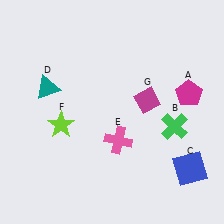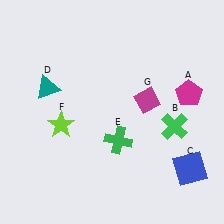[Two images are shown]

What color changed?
The cross (E) changed from pink in Image 1 to green in Image 2.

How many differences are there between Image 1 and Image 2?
There is 1 difference between the two images.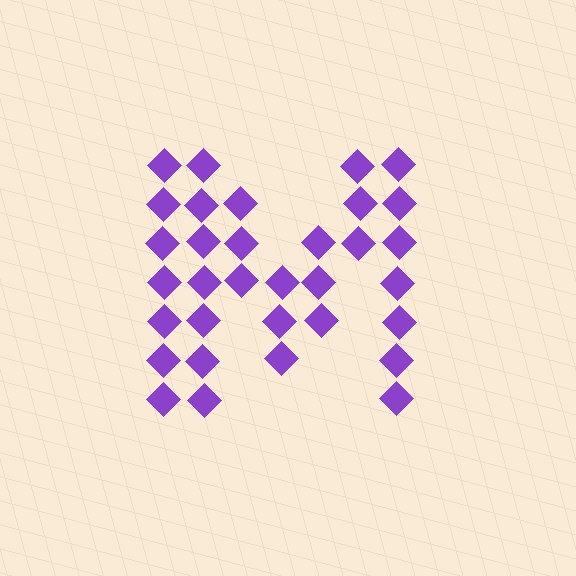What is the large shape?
The large shape is the letter M.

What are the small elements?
The small elements are diamonds.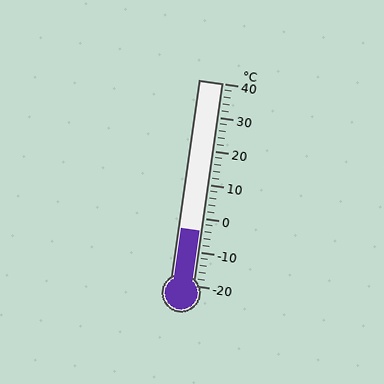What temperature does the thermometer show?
The thermometer shows approximately -4°C.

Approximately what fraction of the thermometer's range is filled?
The thermometer is filled to approximately 25% of its range.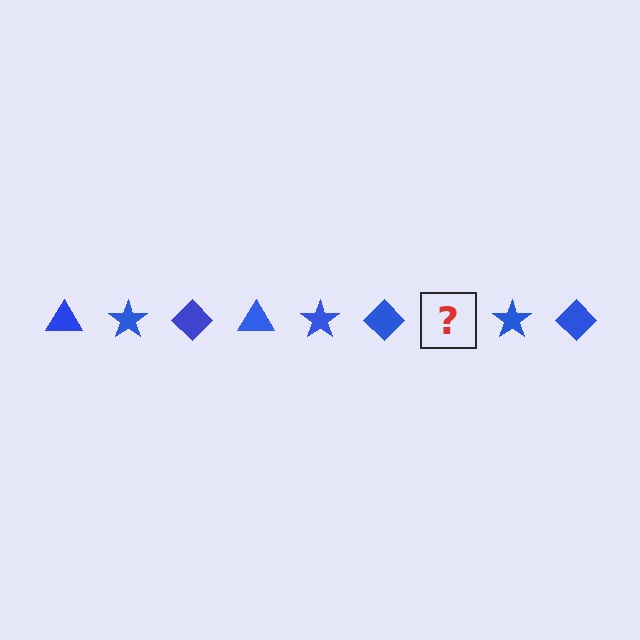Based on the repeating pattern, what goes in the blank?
The blank should be a blue triangle.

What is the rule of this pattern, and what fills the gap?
The rule is that the pattern cycles through triangle, star, diamond shapes in blue. The gap should be filled with a blue triangle.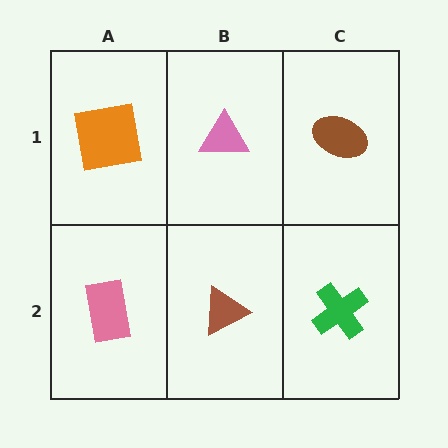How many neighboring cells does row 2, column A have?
2.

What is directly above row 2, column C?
A brown ellipse.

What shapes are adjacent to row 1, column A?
A pink rectangle (row 2, column A), a pink triangle (row 1, column B).